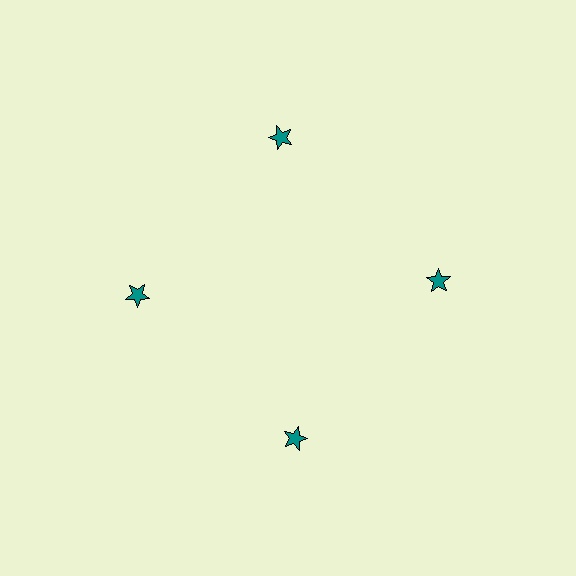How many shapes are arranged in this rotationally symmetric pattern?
There are 4 shapes, arranged in 4 groups of 1.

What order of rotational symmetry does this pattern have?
This pattern has 4-fold rotational symmetry.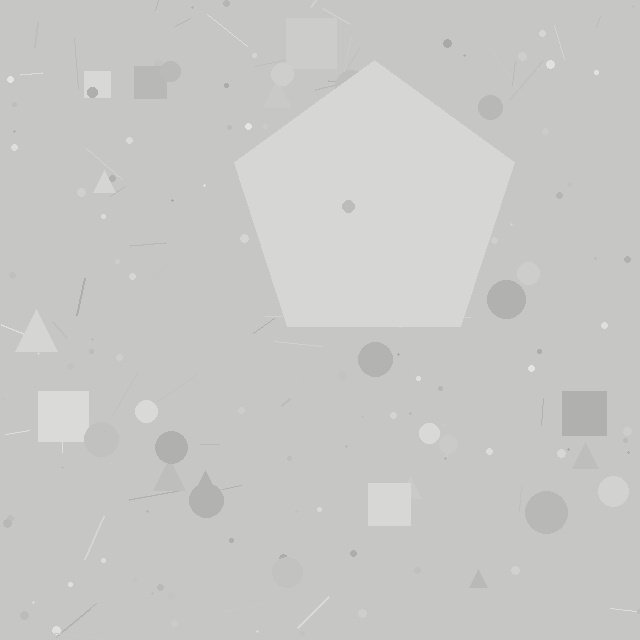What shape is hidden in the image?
A pentagon is hidden in the image.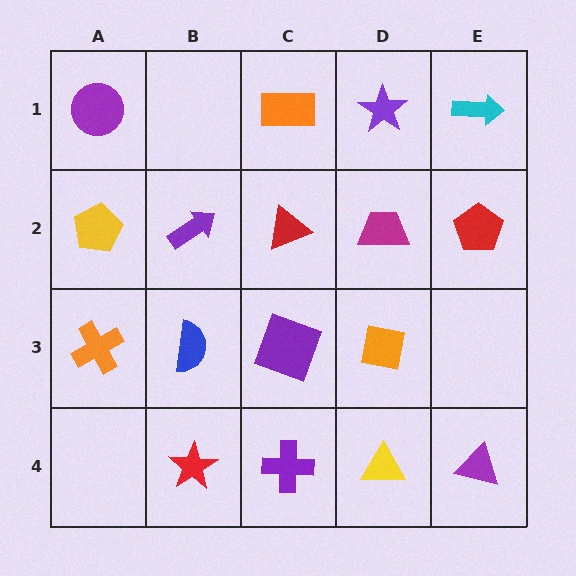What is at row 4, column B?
A red star.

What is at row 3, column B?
A blue semicircle.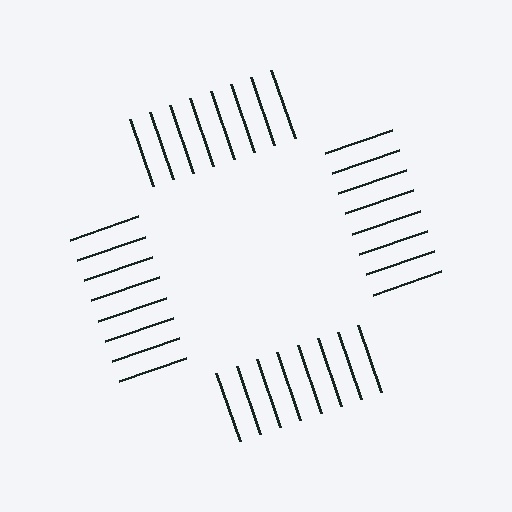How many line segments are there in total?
32 — 8 along each of the 4 edges.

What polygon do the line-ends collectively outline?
An illusory square — the line segments terminate on its edges but no continuous stroke is drawn.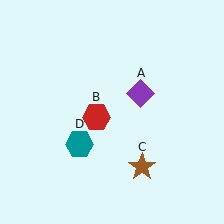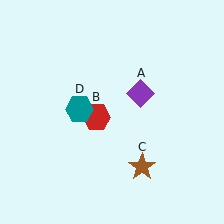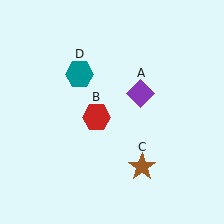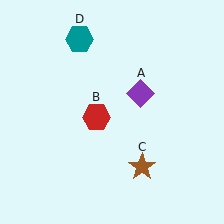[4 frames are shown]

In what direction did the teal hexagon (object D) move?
The teal hexagon (object D) moved up.